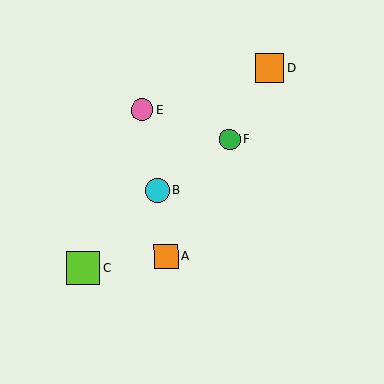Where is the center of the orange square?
The center of the orange square is at (166, 257).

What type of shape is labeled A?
Shape A is an orange square.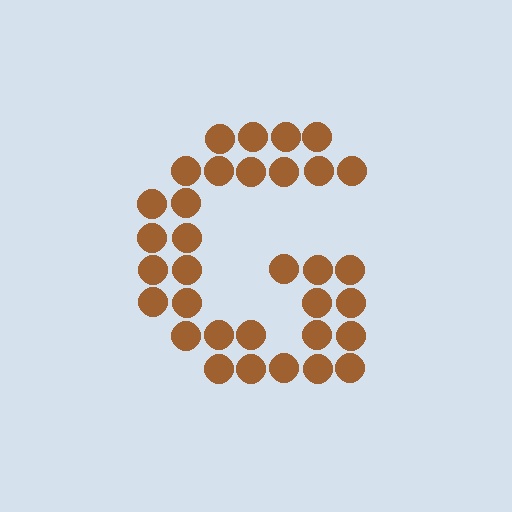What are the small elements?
The small elements are circles.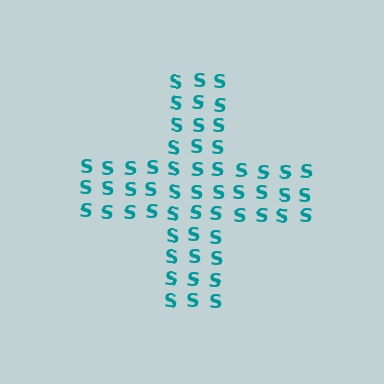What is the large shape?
The large shape is a cross.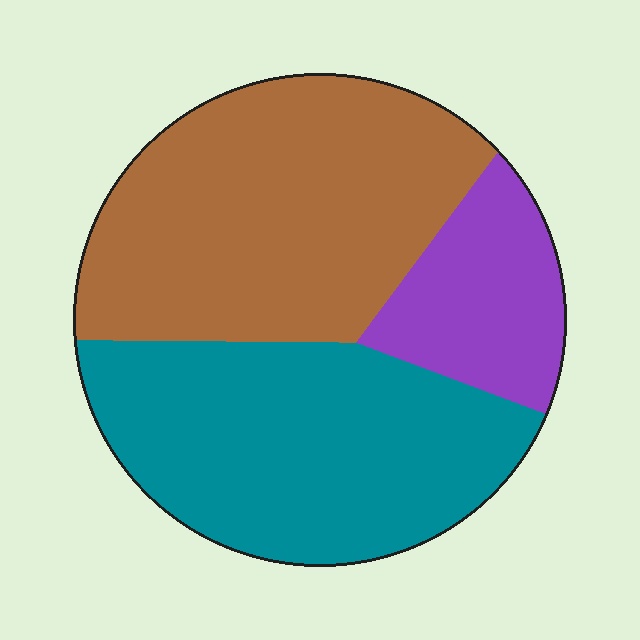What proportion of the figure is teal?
Teal takes up about two fifths (2/5) of the figure.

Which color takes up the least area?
Purple, at roughly 15%.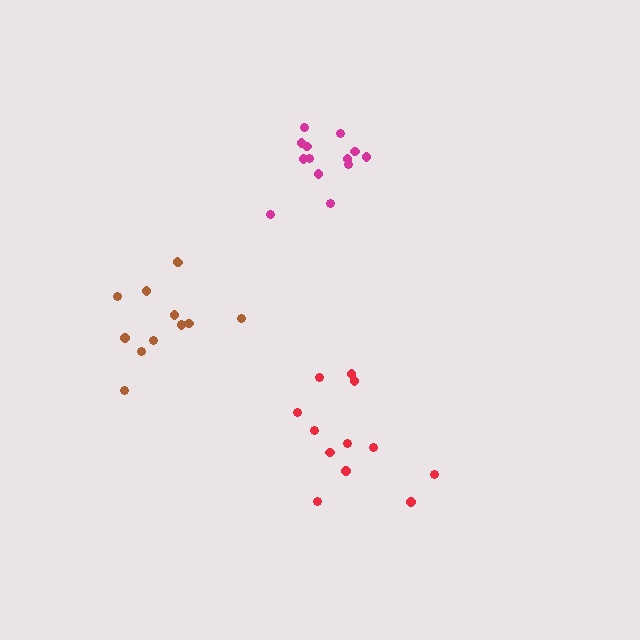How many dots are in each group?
Group 1: 13 dots, Group 2: 12 dots, Group 3: 13 dots (38 total).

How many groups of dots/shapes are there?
There are 3 groups.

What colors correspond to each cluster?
The clusters are colored: brown, red, magenta.